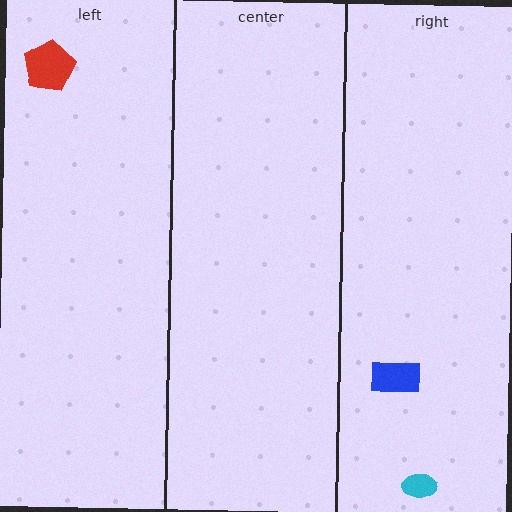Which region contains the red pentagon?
The left region.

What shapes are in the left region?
The red pentagon.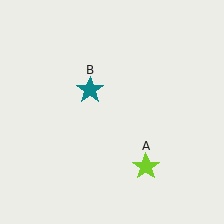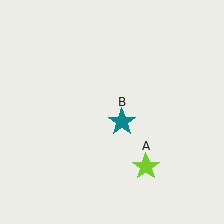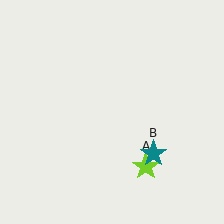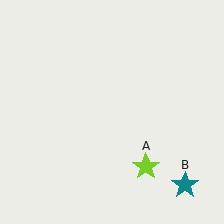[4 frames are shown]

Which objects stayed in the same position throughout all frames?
Lime star (object A) remained stationary.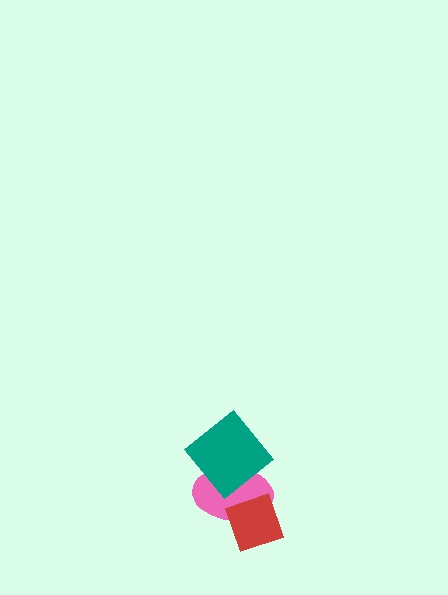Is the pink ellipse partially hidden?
Yes, it is partially covered by another shape.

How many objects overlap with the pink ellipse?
2 objects overlap with the pink ellipse.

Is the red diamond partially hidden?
No, no other shape covers it.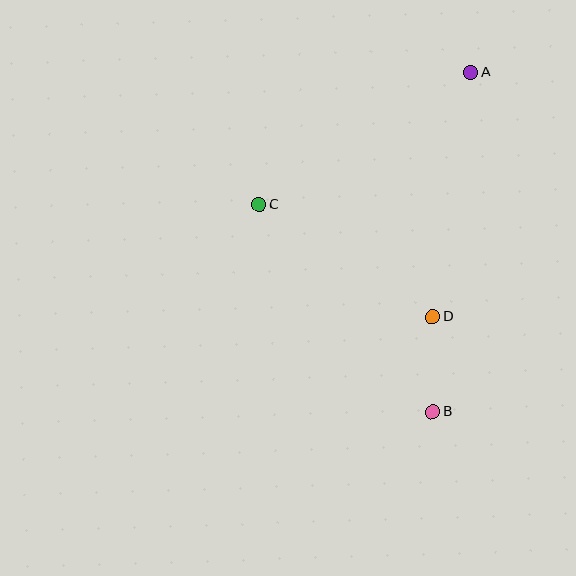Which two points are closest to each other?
Points B and D are closest to each other.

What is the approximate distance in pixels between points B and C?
The distance between B and C is approximately 270 pixels.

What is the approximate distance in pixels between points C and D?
The distance between C and D is approximately 206 pixels.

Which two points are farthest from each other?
Points A and B are farthest from each other.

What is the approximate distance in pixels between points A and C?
The distance between A and C is approximately 250 pixels.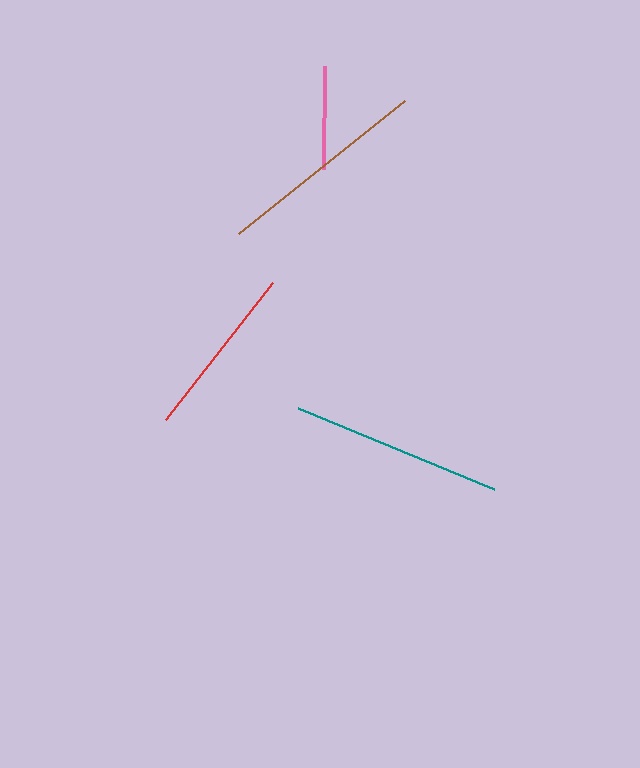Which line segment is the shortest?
The pink line is the shortest at approximately 104 pixels.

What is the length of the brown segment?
The brown segment is approximately 213 pixels long.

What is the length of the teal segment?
The teal segment is approximately 212 pixels long.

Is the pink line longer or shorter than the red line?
The red line is longer than the pink line.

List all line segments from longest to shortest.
From longest to shortest: brown, teal, red, pink.